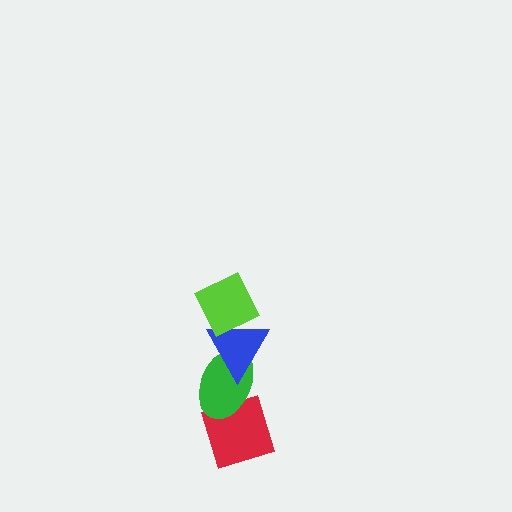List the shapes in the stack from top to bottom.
From top to bottom: the lime diamond, the blue triangle, the green ellipse, the red diamond.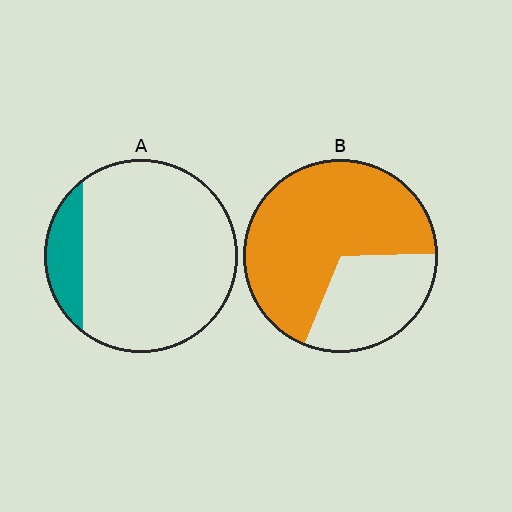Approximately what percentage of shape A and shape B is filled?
A is approximately 15% and B is approximately 70%.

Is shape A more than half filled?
No.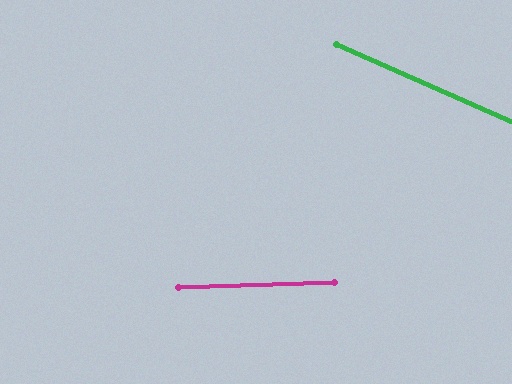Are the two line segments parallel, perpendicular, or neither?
Neither parallel nor perpendicular — they differ by about 25°.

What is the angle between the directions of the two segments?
Approximately 25 degrees.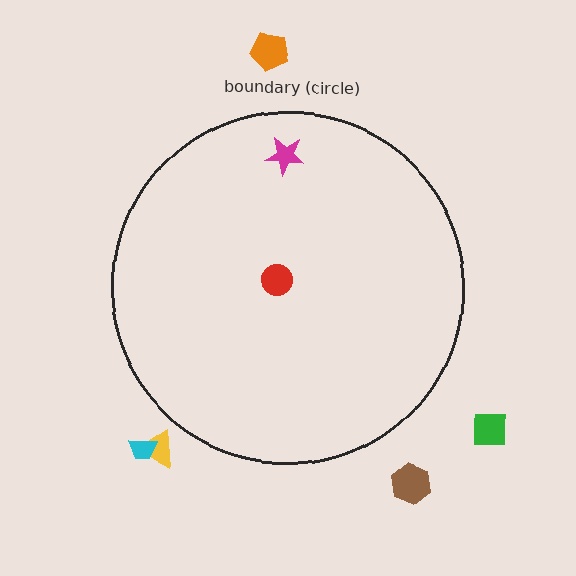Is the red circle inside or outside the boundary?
Inside.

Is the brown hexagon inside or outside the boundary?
Outside.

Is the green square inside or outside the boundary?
Outside.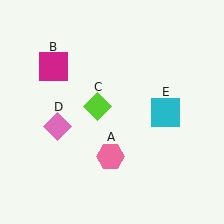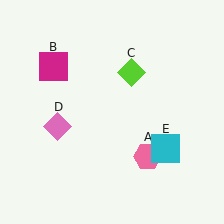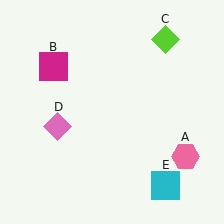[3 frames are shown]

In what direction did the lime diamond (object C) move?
The lime diamond (object C) moved up and to the right.